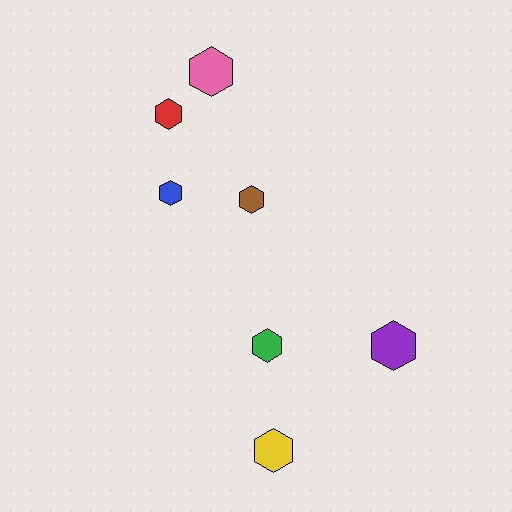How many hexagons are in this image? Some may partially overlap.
There are 7 hexagons.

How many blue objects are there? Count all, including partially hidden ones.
There is 1 blue object.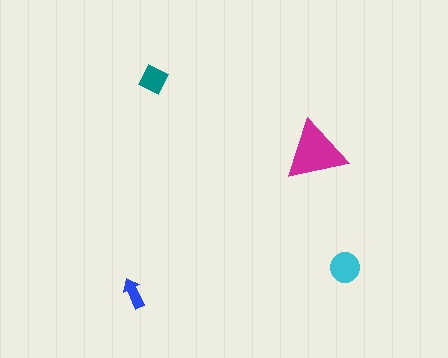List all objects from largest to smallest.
The magenta triangle, the cyan circle, the teal diamond, the blue arrow.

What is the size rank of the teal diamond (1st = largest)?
3rd.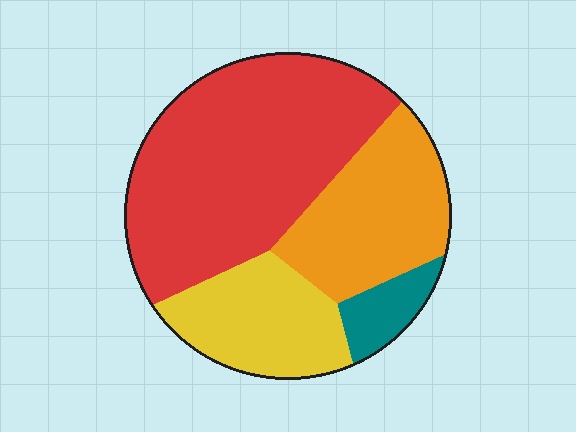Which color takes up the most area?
Red, at roughly 50%.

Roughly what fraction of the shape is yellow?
Yellow takes up about one fifth (1/5) of the shape.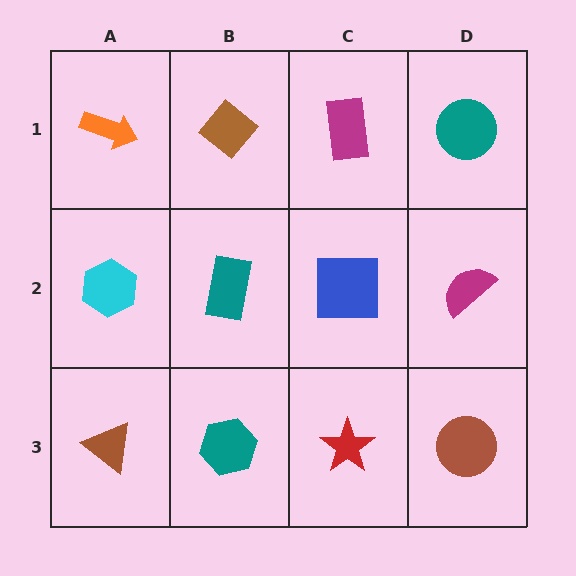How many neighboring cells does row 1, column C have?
3.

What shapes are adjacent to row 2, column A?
An orange arrow (row 1, column A), a brown triangle (row 3, column A), a teal rectangle (row 2, column B).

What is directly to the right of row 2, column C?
A magenta semicircle.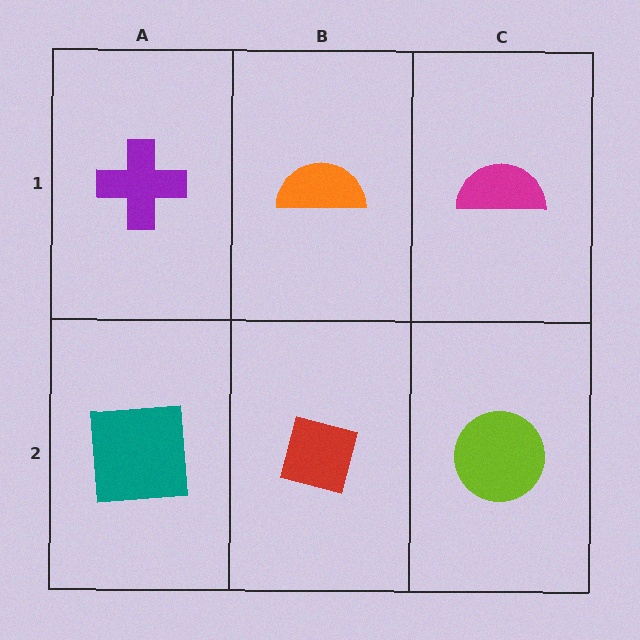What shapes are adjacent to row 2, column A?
A purple cross (row 1, column A), a red square (row 2, column B).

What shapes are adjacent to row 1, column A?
A teal square (row 2, column A), an orange semicircle (row 1, column B).